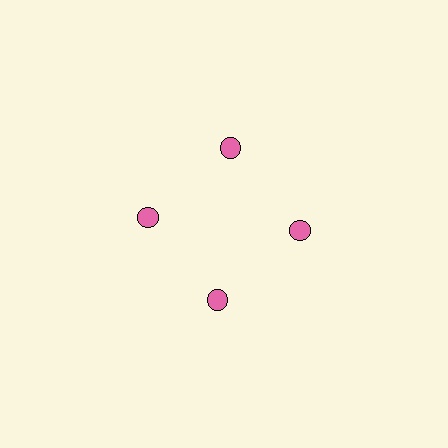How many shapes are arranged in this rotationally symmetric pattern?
There are 4 shapes, arranged in 4 groups of 1.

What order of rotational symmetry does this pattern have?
This pattern has 4-fold rotational symmetry.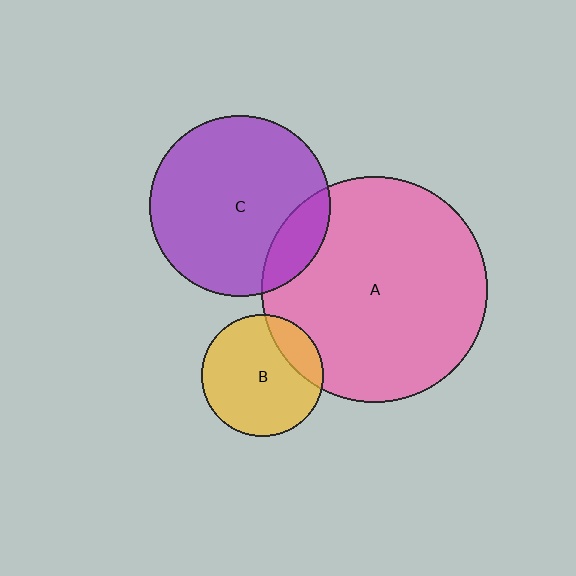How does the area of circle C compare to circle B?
Approximately 2.2 times.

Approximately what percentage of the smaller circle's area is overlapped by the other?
Approximately 15%.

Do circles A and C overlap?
Yes.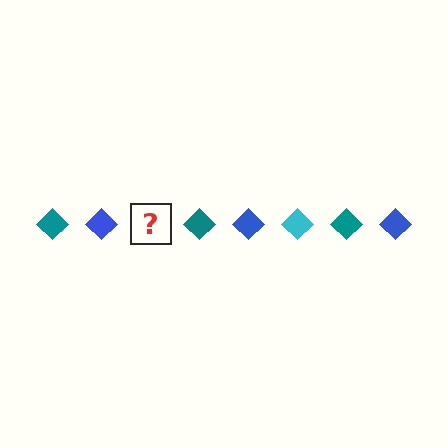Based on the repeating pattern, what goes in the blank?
The blank should be a cyan diamond.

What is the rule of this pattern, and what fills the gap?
The rule is that the pattern cycles through teal, blue, cyan diamonds. The gap should be filled with a cyan diamond.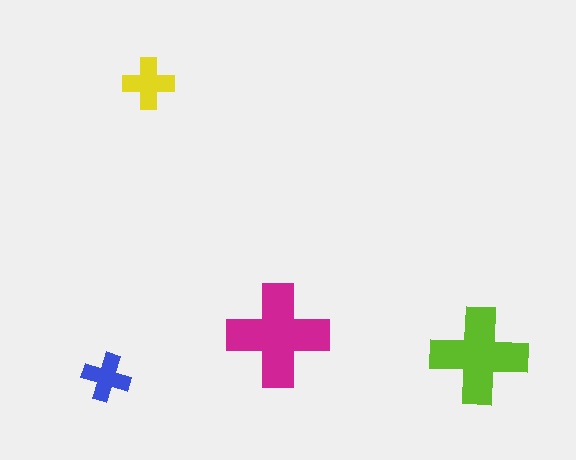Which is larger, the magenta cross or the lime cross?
The magenta one.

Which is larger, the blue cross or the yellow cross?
The yellow one.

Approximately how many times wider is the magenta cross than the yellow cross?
About 2 times wider.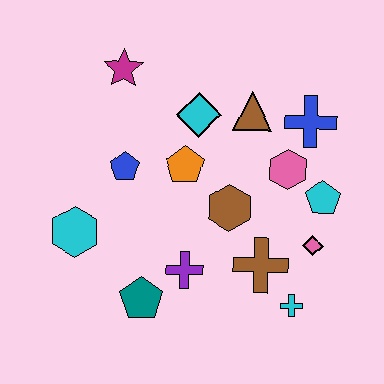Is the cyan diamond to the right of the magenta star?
Yes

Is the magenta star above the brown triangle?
Yes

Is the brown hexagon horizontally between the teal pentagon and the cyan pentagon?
Yes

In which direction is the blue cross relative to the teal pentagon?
The blue cross is above the teal pentagon.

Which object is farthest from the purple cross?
The magenta star is farthest from the purple cross.